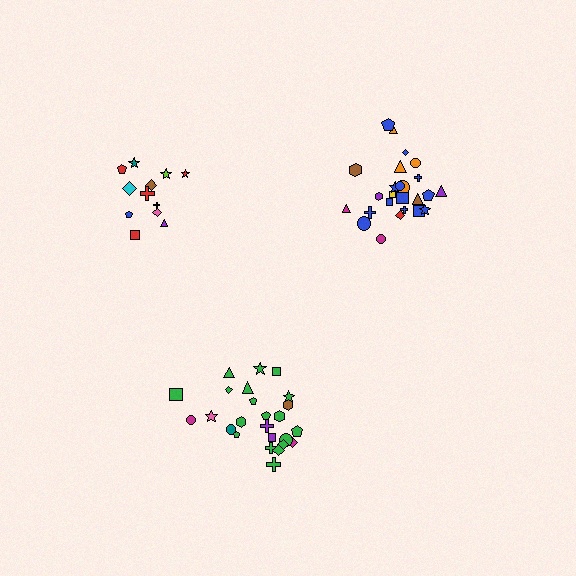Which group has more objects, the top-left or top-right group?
The top-right group.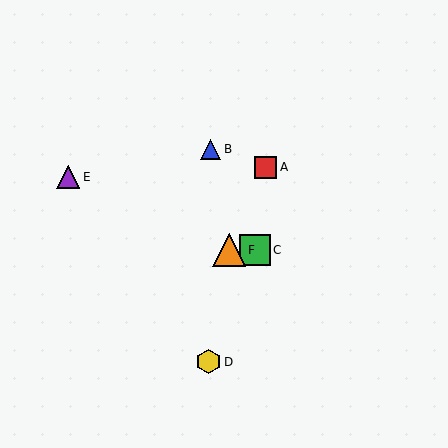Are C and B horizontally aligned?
No, C is at y≈250 and B is at y≈149.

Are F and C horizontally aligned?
Yes, both are at y≈250.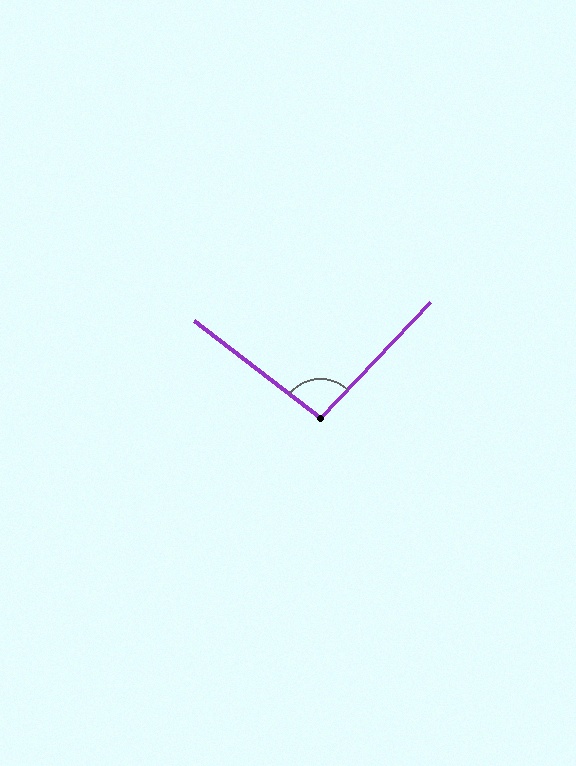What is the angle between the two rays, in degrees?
Approximately 96 degrees.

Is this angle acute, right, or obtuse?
It is obtuse.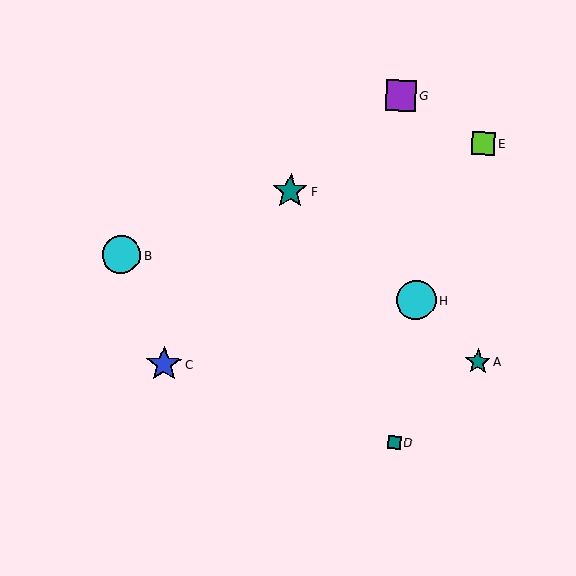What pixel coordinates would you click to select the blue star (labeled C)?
Click at (164, 364) to select the blue star C.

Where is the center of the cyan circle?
The center of the cyan circle is at (416, 300).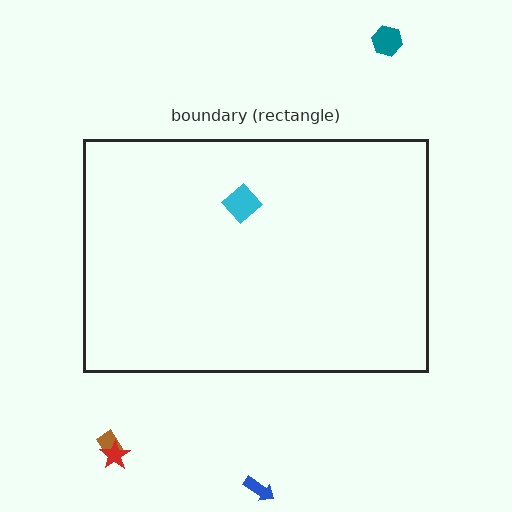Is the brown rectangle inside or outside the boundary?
Outside.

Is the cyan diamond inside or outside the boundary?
Inside.